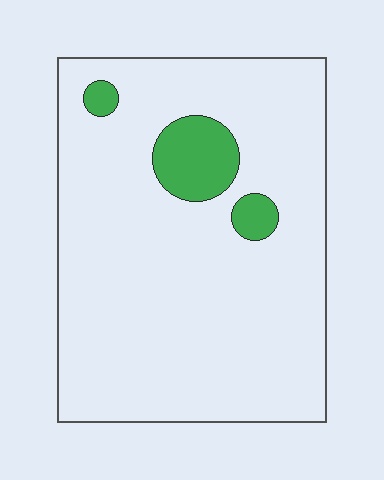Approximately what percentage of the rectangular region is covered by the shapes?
Approximately 10%.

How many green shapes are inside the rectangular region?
3.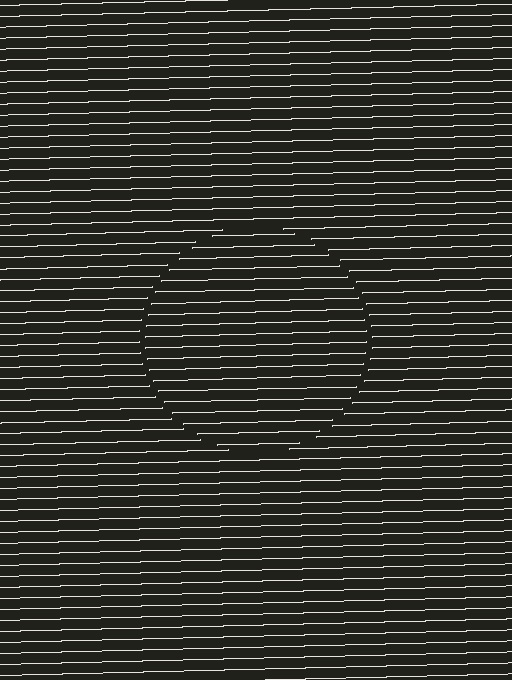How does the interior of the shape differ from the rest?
The interior of the shape contains the same grating, shifted by half a period — the contour is defined by the phase discontinuity where line-ends from the inner and outer gratings abut.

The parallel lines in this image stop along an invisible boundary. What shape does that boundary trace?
An illusory circle. The interior of the shape contains the same grating, shifted by half a period — the contour is defined by the phase discontinuity where line-ends from the inner and outer gratings abut.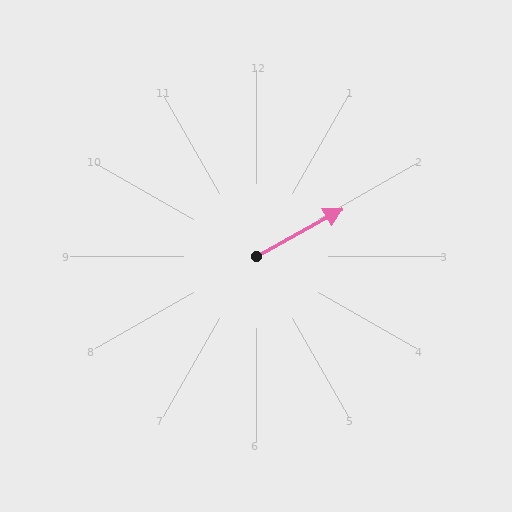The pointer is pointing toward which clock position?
Roughly 2 o'clock.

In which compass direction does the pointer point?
Northeast.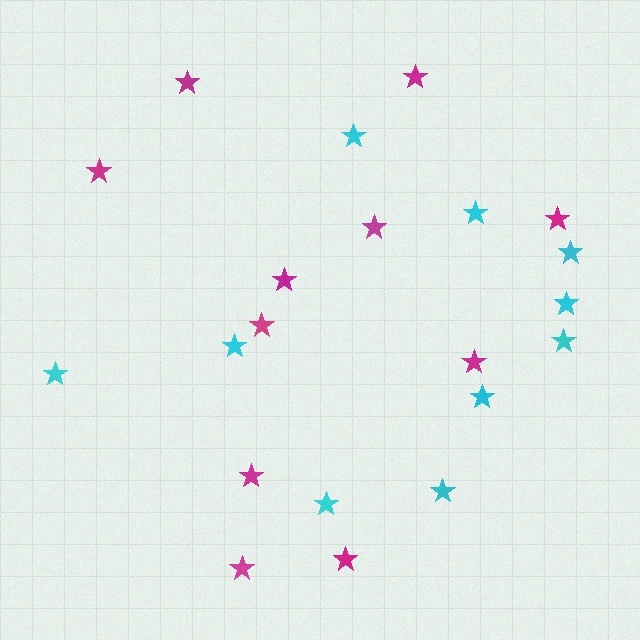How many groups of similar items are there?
There are 2 groups: one group of cyan stars (10) and one group of magenta stars (11).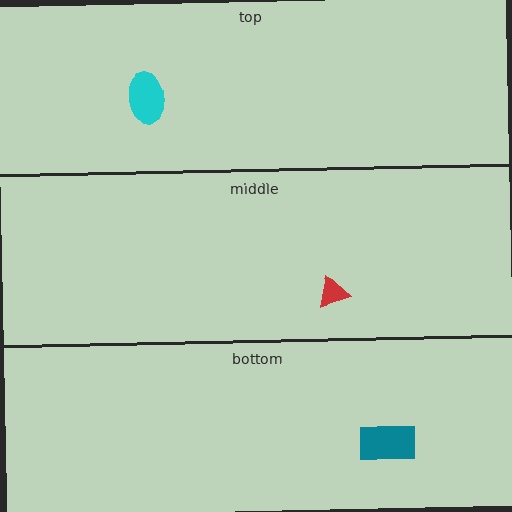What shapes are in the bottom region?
The teal rectangle.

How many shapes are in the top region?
1.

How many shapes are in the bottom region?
1.